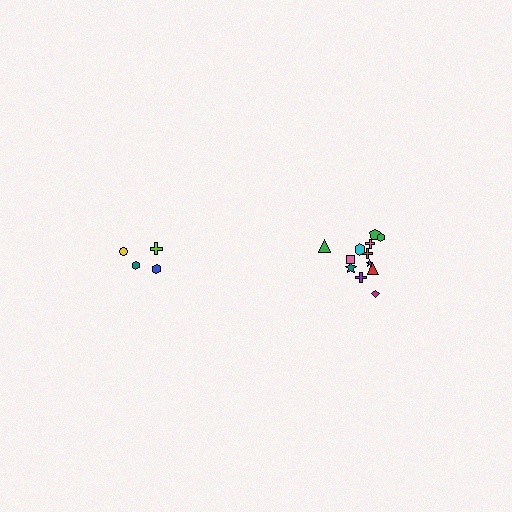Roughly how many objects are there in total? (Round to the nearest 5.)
Roughly 15 objects in total.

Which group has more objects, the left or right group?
The right group.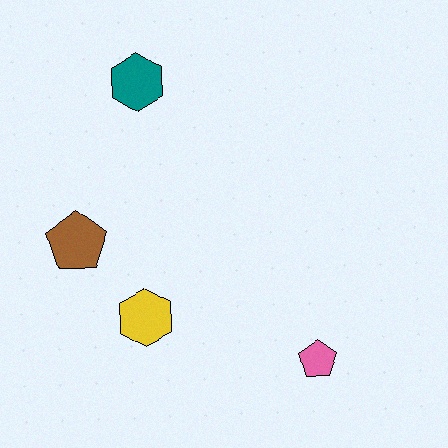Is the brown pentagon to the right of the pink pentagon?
No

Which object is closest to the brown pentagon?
The yellow hexagon is closest to the brown pentagon.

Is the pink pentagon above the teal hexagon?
No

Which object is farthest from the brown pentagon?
The pink pentagon is farthest from the brown pentagon.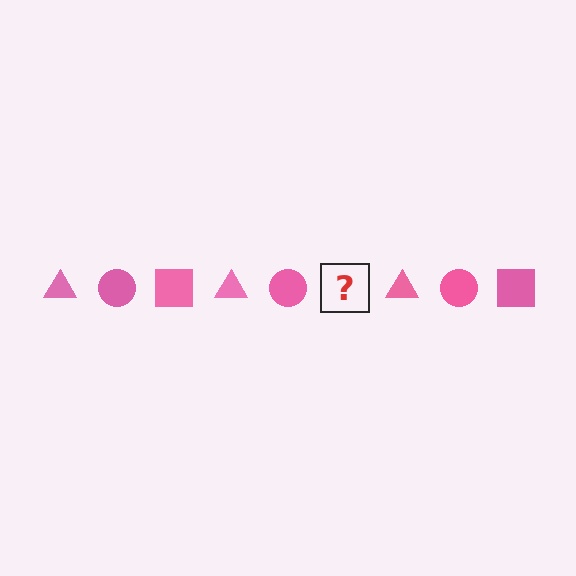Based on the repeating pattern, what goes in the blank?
The blank should be a pink square.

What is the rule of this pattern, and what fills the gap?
The rule is that the pattern cycles through triangle, circle, square shapes in pink. The gap should be filled with a pink square.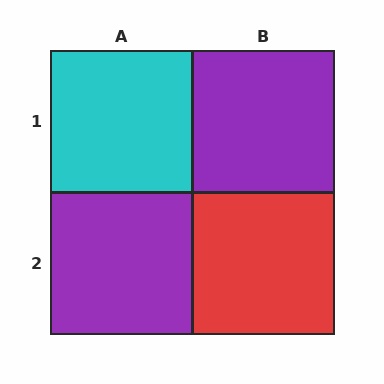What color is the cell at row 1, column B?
Purple.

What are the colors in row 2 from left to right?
Purple, red.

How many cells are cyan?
1 cell is cyan.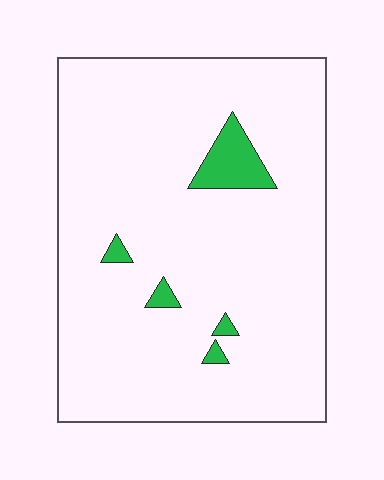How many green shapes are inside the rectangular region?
5.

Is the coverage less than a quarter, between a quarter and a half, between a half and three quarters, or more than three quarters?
Less than a quarter.